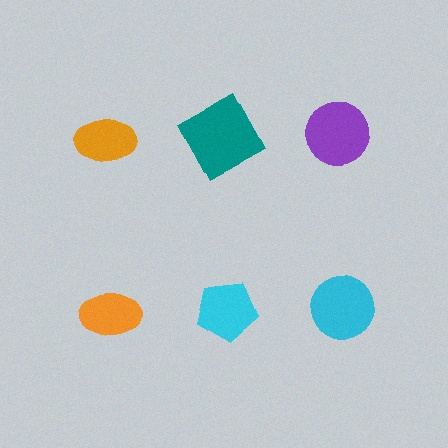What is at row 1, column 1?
An orange ellipse.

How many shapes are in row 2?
3 shapes.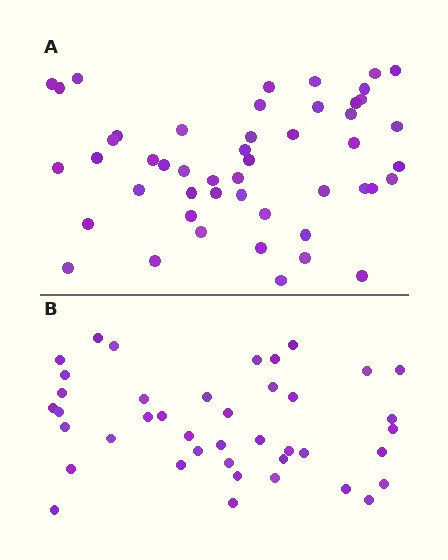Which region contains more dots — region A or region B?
Region A (the top region) has more dots.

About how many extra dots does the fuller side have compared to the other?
Region A has roughly 8 or so more dots than region B.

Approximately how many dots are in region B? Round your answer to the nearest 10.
About 40 dots. (The exact count is 41, which rounds to 40.)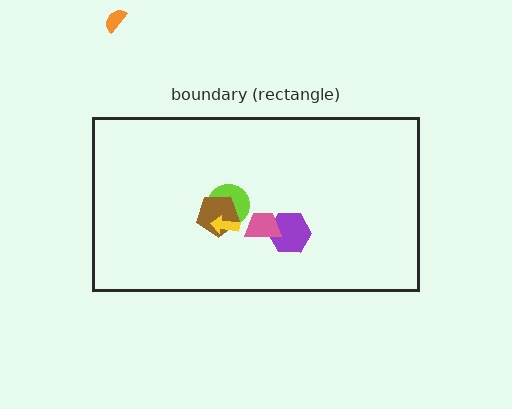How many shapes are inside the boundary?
5 inside, 1 outside.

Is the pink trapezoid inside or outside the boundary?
Inside.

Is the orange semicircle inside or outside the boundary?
Outside.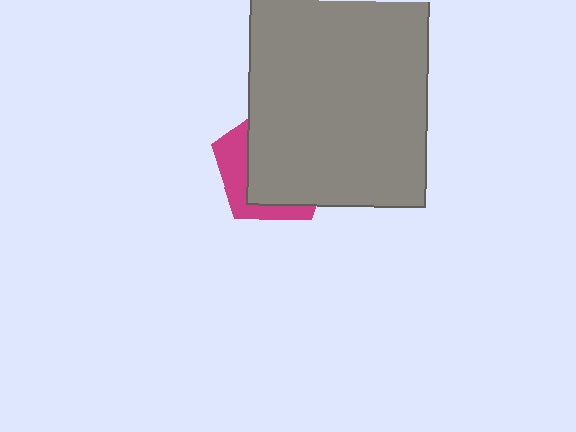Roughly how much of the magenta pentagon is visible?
A small part of it is visible (roughly 30%).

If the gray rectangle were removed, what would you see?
You would see the complete magenta pentagon.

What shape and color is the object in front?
The object in front is a gray rectangle.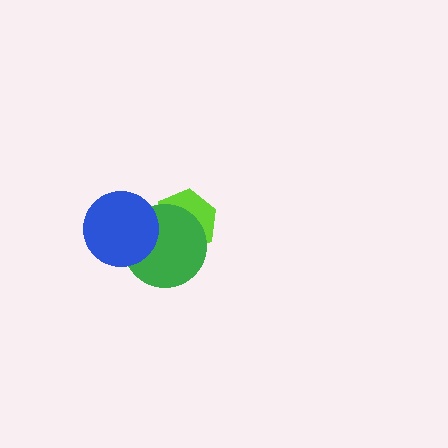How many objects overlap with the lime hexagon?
1 object overlaps with the lime hexagon.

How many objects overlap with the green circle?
2 objects overlap with the green circle.